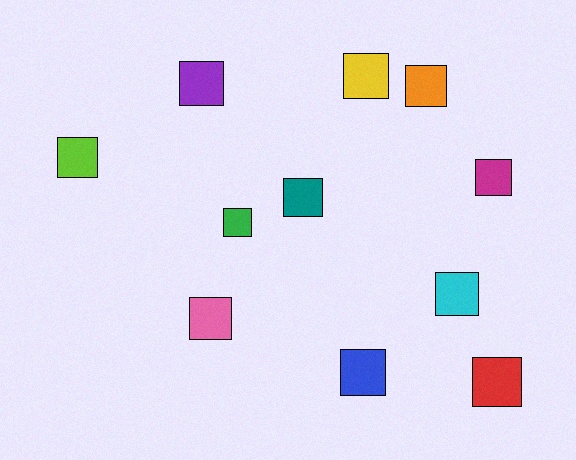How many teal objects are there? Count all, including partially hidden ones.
There is 1 teal object.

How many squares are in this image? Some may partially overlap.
There are 11 squares.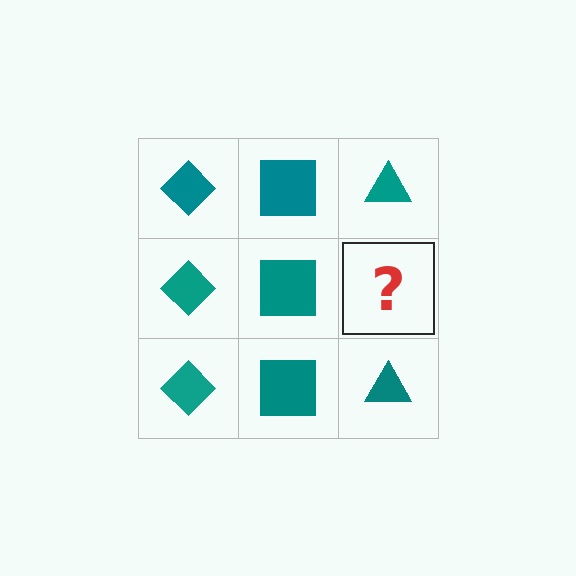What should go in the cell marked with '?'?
The missing cell should contain a teal triangle.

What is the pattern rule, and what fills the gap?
The rule is that each column has a consistent shape. The gap should be filled with a teal triangle.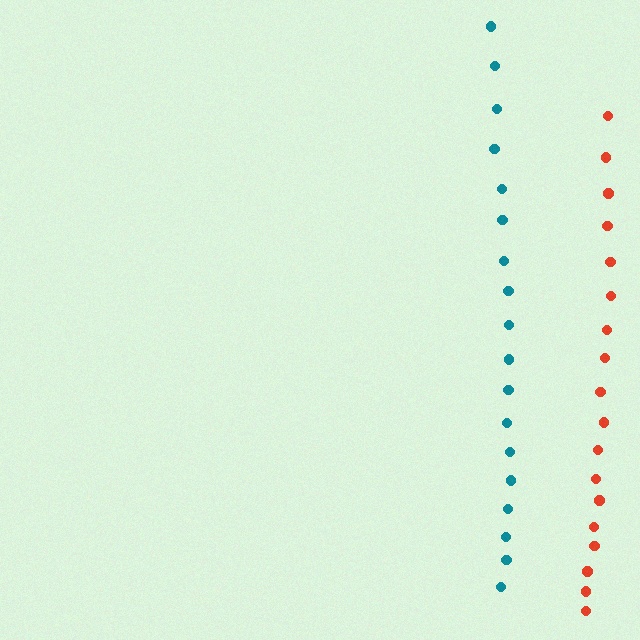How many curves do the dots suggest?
There are 2 distinct paths.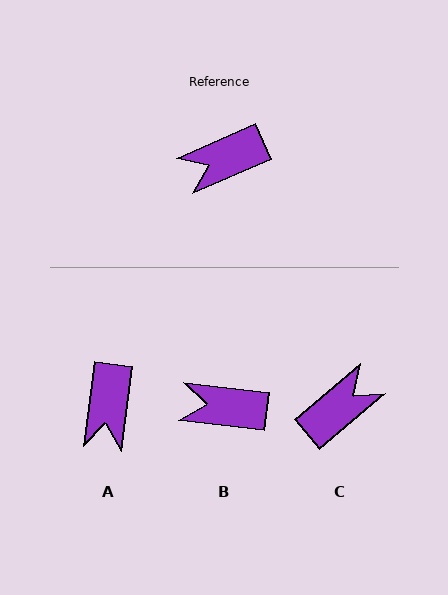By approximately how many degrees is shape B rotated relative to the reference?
Approximately 30 degrees clockwise.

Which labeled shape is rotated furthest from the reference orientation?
C, about 163 degrees away.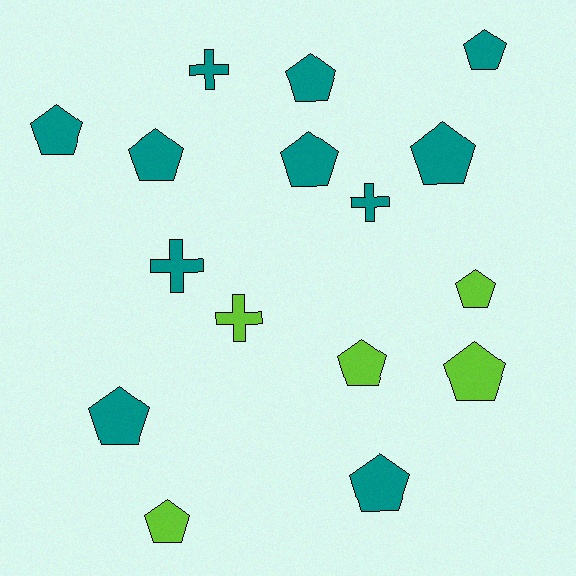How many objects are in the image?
There are 16 objects.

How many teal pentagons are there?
There are 8 teal pentagons.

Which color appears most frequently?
Teal, with 11 objects.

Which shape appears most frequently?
Pentagon, with 12 objects.